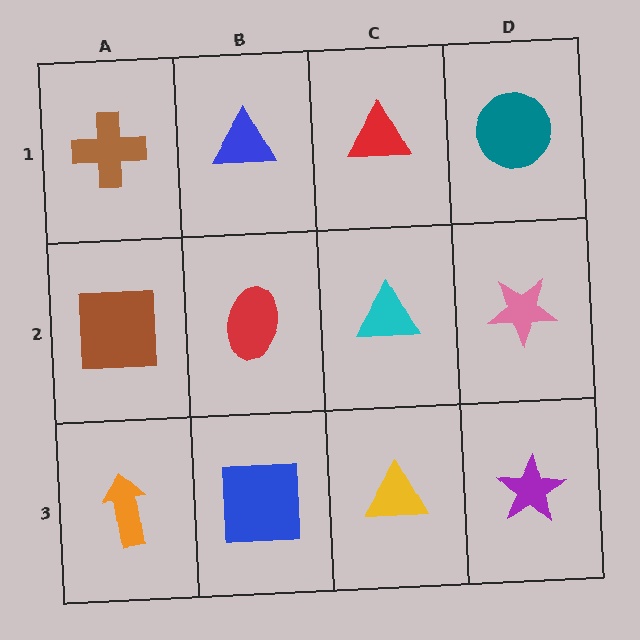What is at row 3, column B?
A blue square.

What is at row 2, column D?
A pink star.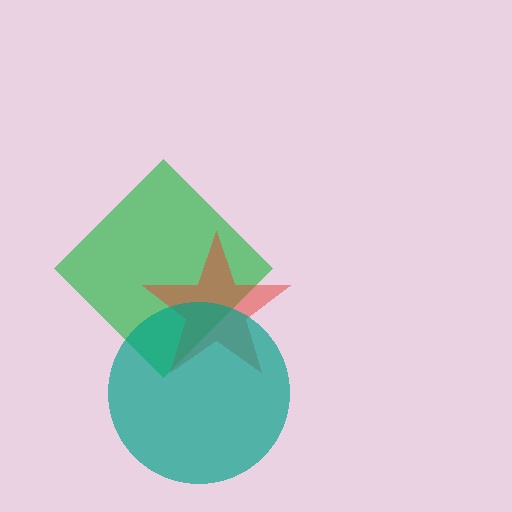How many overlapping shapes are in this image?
There are 3 overlapping shapes in the image.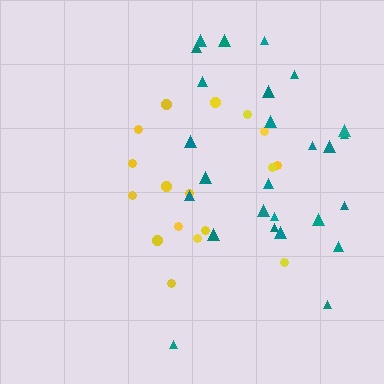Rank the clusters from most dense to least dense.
teal, yellow.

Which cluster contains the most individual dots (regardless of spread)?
Teal (26).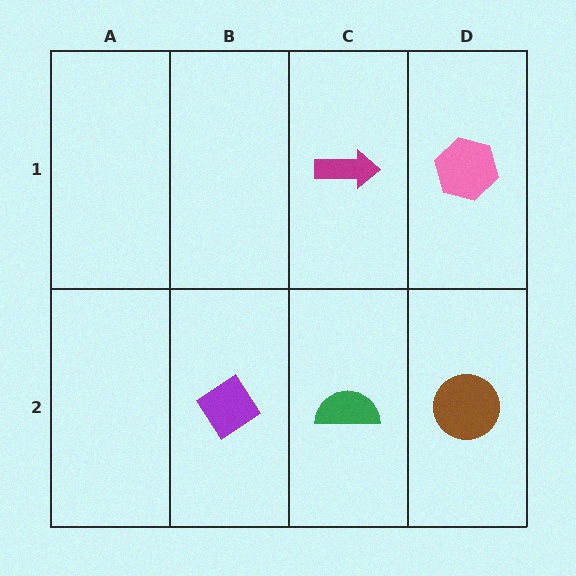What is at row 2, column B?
A purple diamond.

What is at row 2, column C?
A green semicircle.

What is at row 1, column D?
A pink hexagon.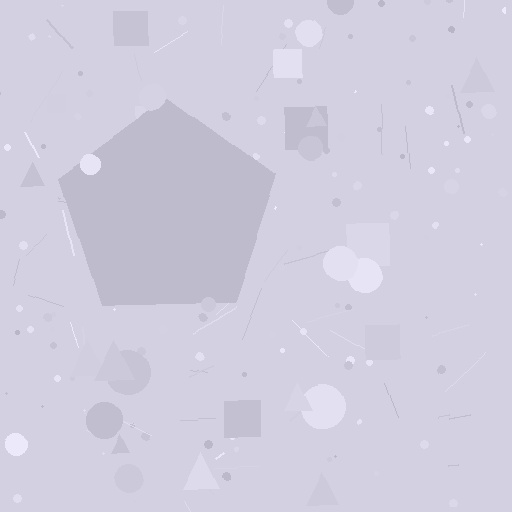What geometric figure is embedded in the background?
A pentagon is embedded in the background.